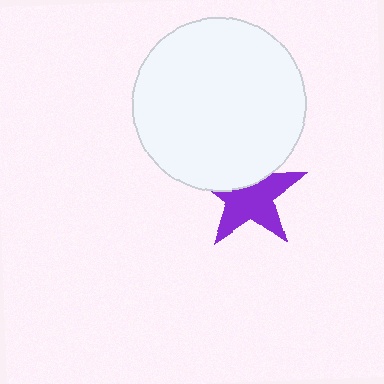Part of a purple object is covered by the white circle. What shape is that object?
It is a star.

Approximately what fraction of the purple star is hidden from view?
Roughly 36% of the purple star is hidden behind the white circle.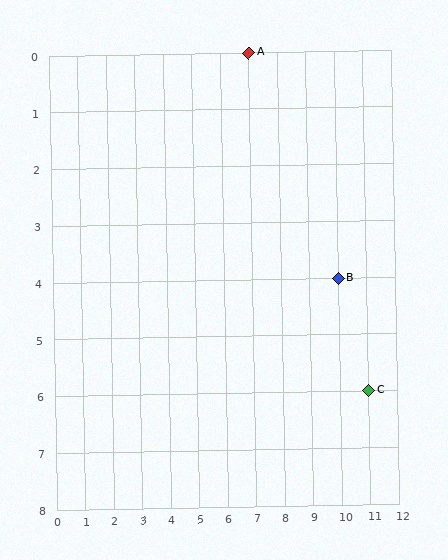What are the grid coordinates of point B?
Point B is at grid coordinates (10, 4).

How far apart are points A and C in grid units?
Points A and C are 4 columns and 6 rows apart (about 7.2 grid units diagonally).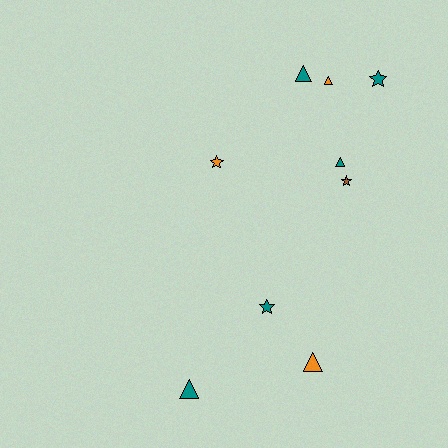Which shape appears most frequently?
Triangle, with 5 objects.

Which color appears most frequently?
Teal, with 5 objects.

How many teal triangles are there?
There are 3 teal triangles.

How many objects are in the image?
There are 9 objects.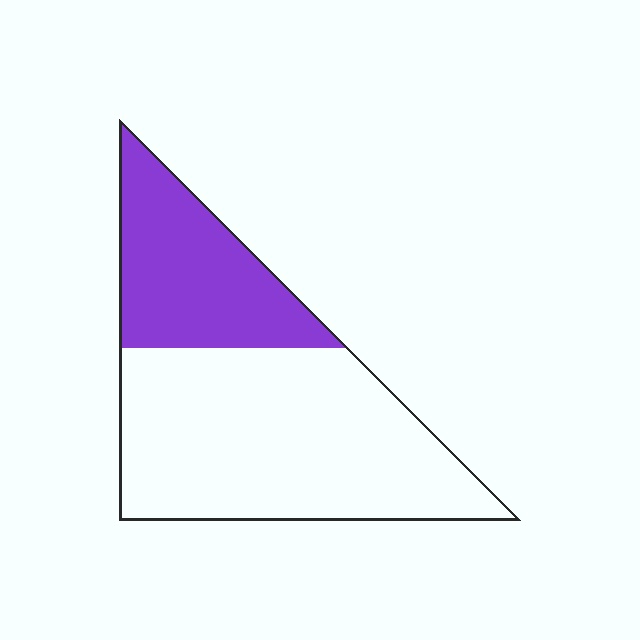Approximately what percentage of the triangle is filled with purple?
Approximately 35%.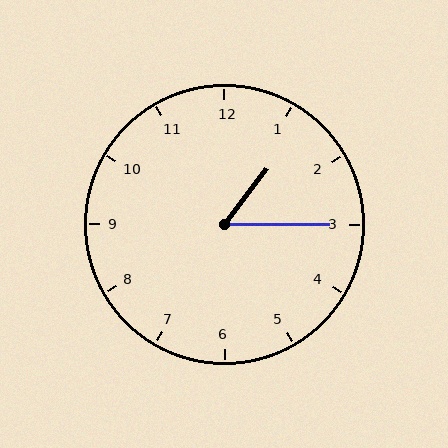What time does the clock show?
1:15.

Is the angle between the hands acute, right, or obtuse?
It is acute.